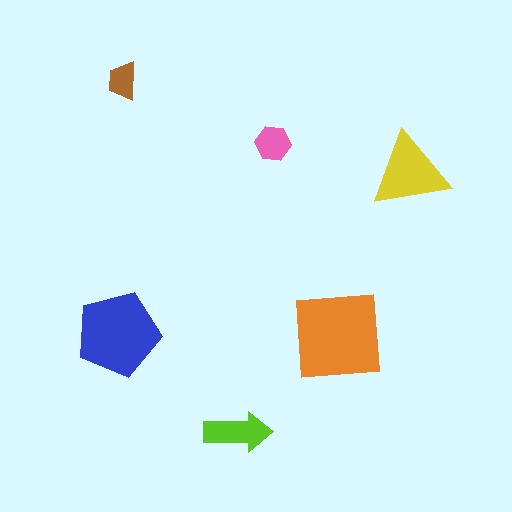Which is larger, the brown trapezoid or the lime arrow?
The lime arrow.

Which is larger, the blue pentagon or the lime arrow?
The blue pentagon.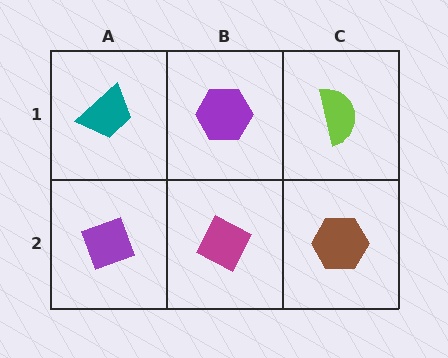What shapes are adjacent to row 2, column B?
A purple hexagon (row 1, column B), a purple diamond (row 2, column A), a brown hexagon (row 2, column C).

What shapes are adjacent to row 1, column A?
A purple diamond (row 2, column A), a purple hexagon (row 1, column B).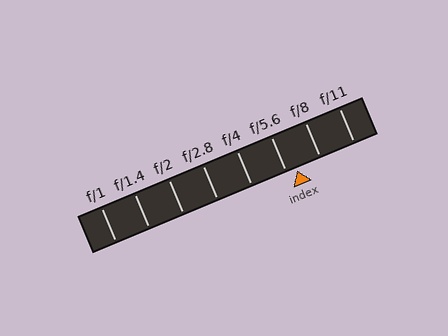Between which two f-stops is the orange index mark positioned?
The index mark is between f/5.6 and f/8.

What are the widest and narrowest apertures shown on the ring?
The widest aperture shown is f/1 and the narrowest is f/11.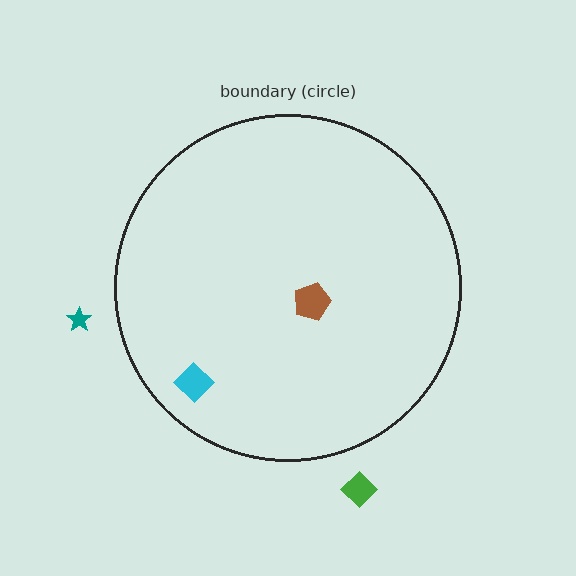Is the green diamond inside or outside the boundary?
Outside.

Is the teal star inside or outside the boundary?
Outside.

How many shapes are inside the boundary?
2 inside, 2 outside.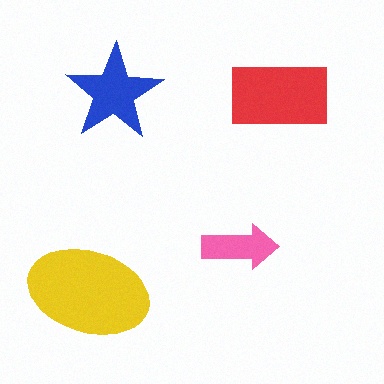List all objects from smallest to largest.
The pink arrow, the blue star, the red rectangle, the yellow ellipse.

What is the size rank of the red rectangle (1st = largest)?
2nd.